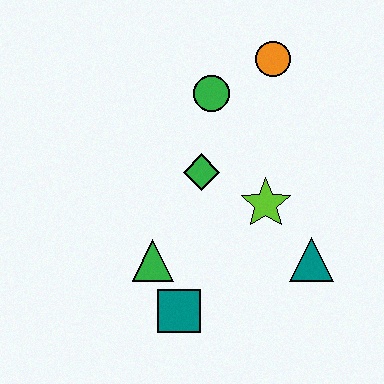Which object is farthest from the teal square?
The orange circle is farthest from the teal square.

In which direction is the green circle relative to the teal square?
The green circle is above the teal square.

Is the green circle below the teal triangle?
No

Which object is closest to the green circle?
The orange circle is closest to the green circle.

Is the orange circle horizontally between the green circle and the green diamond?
No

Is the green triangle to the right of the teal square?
No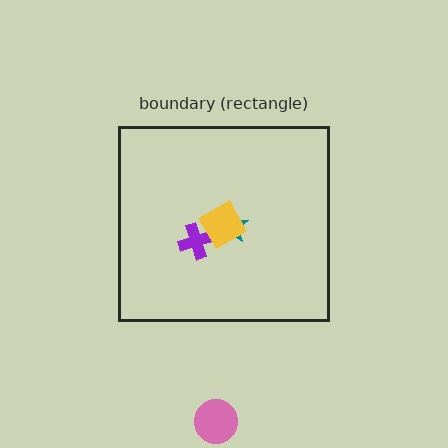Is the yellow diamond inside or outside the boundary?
Inside.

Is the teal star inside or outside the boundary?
Inside.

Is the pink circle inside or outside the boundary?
Outside.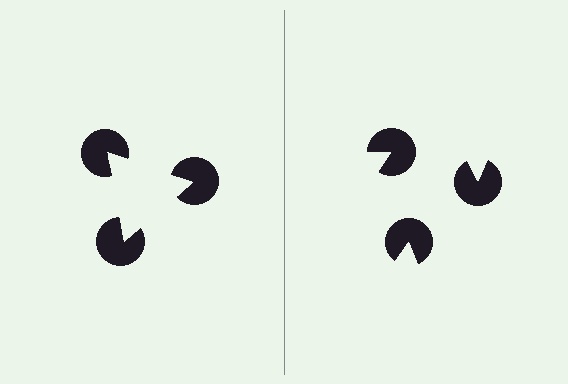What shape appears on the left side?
An illusory triangle.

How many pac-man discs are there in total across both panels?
6 — 3 on each side.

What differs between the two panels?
The pac-man discs are positioned identically on both sides; only the wedge orientations differ. On the left they align to a triangle; on the right they are misaligned.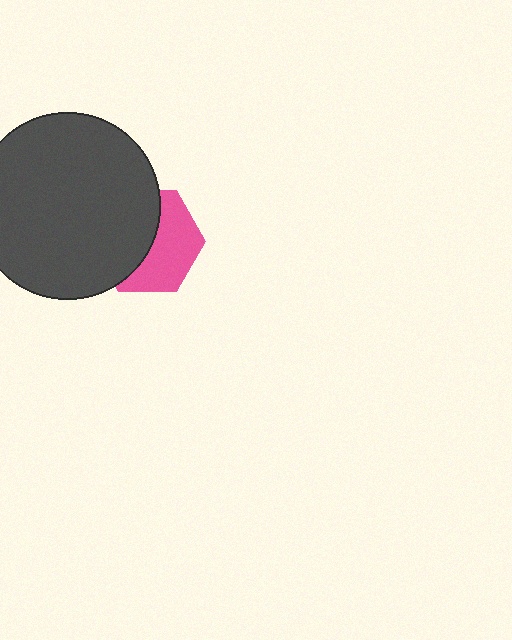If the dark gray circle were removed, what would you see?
You would see the complete pink hexagon.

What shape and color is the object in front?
The object in front is a dark gray circle.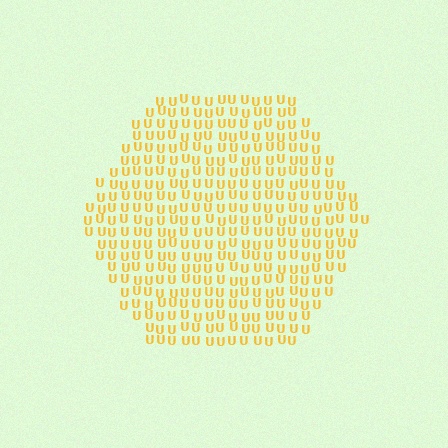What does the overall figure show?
The overall figure shows a hexagon.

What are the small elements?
The small elements are letter U's.